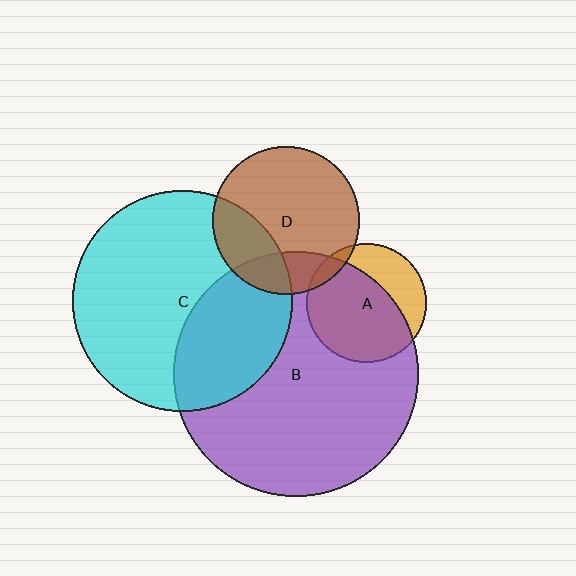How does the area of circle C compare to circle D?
Approximately 2.2 times.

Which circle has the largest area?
Circle B (purple).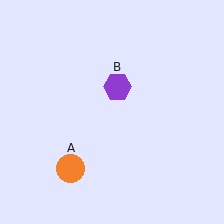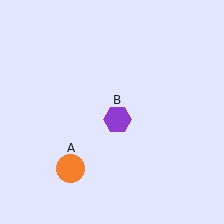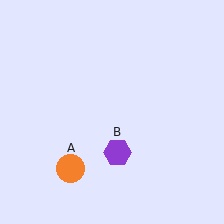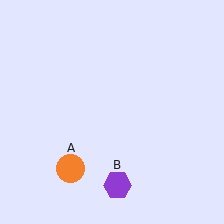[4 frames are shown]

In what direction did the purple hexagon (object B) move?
The purple hexagon (object B) moved down.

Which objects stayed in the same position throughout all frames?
Orange circle (object A) remained stationary.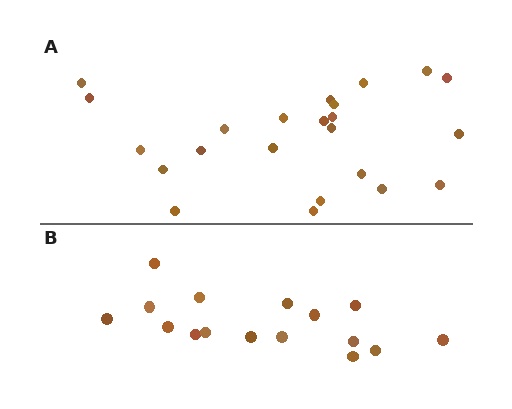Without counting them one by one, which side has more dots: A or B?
Region A (the top region) has more dots.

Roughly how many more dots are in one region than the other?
Region A has roughly 8 or so more dots than region B.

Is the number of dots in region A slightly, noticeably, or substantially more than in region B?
Region A has noticeably more, but not dramatically so. The ratio is roughly 1.4 to 1.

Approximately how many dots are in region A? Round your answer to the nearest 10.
About 20 dots. (The exact count is 23, which rounds to 20.)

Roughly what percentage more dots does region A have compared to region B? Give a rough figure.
About 45% more.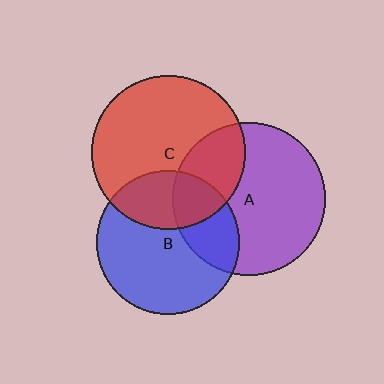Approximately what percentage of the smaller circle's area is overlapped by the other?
Approximately 30%.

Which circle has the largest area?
Circle C (red).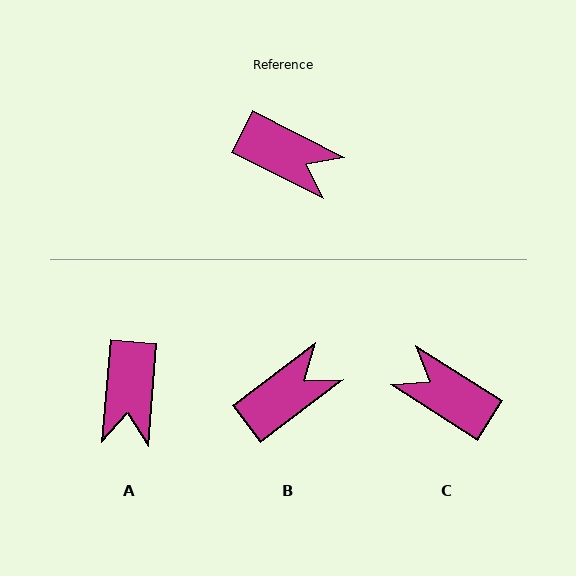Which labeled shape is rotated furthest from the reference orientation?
C, about 174 degrees away.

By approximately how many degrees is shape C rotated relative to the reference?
Approximately 174 degrees counter-clockwise.